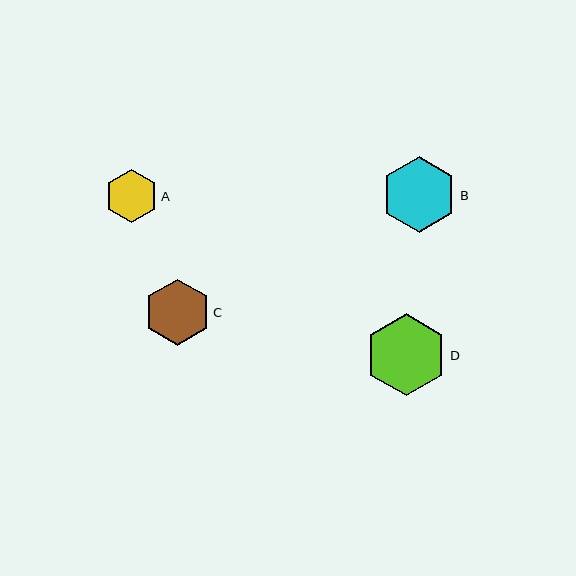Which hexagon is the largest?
Hexagon D is the largest with a size of approximately 82 pixels.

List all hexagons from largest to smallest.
From largest to smallest: D, B, C, A.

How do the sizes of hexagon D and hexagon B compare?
Hexagon D and hexagon B are approximately the same size.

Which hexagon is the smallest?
Hexagon A is the smallest with a size of approximately 53 pixels.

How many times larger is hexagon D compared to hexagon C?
Hexagon D is approximately 1.2 times the size of hexagon C.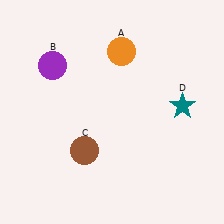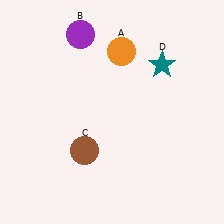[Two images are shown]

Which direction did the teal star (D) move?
The teal star (D) moved up.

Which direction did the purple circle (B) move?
The purple circle (B) moved up.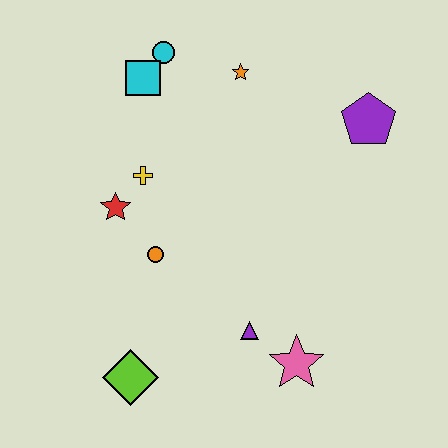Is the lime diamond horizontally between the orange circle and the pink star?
No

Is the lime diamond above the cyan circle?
No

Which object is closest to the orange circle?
The red star is closest to the orange circle.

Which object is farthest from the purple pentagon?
The lime diamond is farthest from the purple pentagon.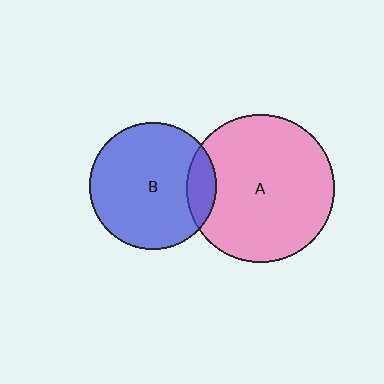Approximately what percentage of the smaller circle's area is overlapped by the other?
Approximately 15%.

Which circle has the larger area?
Circle A (pink).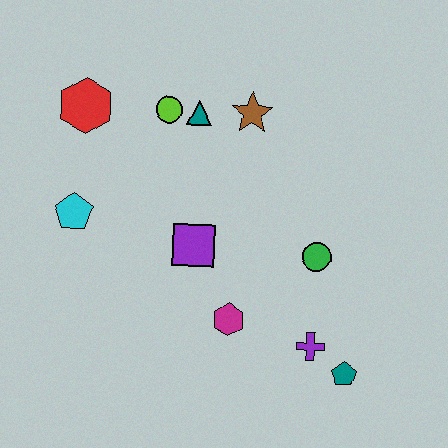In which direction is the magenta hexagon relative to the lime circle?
The magenta hexagon is below the lime circle.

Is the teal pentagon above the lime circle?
No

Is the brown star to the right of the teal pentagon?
No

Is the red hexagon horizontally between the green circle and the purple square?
No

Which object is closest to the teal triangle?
The lime circle is closest to the teal triangle.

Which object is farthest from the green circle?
The red hexagon is farthest from the green circle.